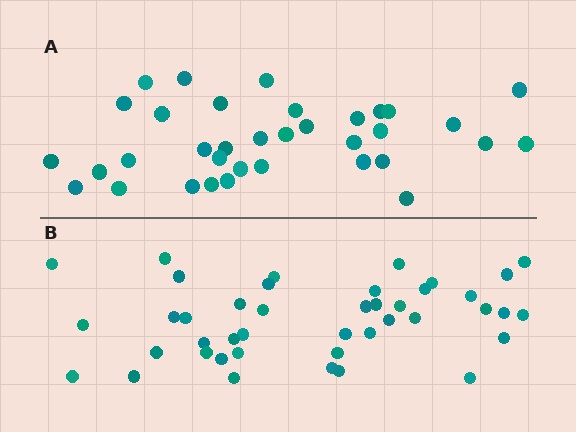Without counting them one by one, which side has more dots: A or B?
Region B (the bottom region) has more dots.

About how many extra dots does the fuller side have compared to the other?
Region B has roughly 8 or so more dots than region A.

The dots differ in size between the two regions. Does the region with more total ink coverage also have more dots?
No. Region A has more total ink coverage because its dots are larger, but region B actually contains more individual dots. Total area can be misleading — the number of items is what matters here.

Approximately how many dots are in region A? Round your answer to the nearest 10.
About 40 dots. (The exact count is 35, which rounds to 40.)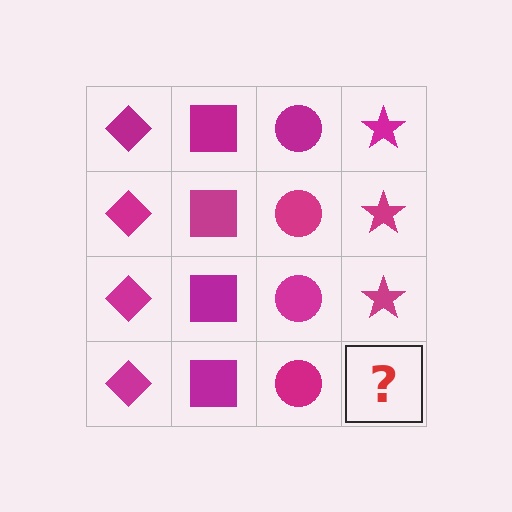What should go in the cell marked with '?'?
The missing cell should contain a magenta star.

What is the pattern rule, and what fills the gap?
The rule is that each column has a consistent shape. The gap should be filled with a magenta star.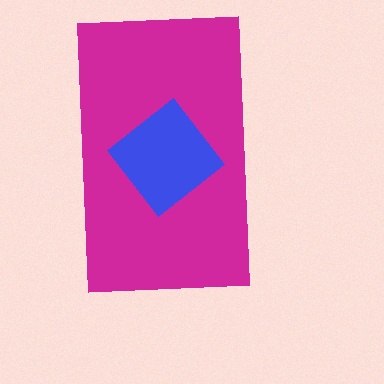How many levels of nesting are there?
2.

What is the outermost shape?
The magenta rectangle.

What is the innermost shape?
The blue diamond.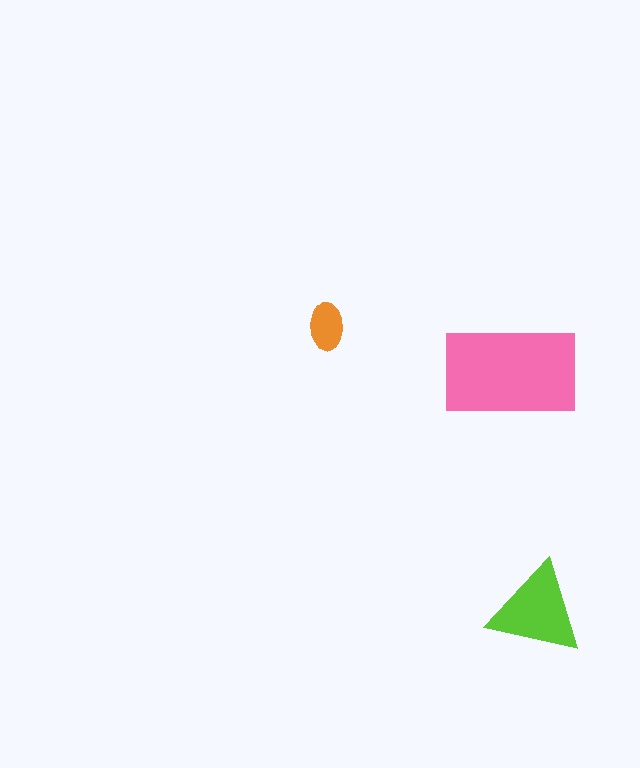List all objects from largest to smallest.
The pink rectangle, the lime triangle, the orange ellipse.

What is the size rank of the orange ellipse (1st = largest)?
3rd.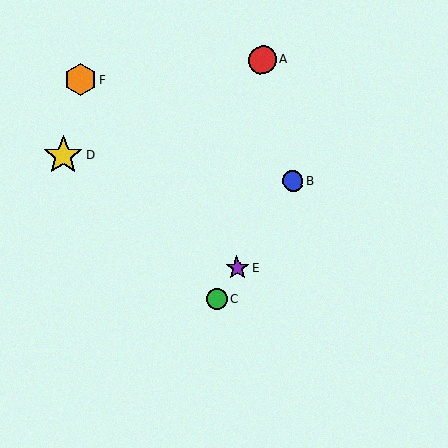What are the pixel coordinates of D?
Object D is at (63, 156).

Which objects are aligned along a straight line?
Objects B, C, E are aligned along a straight line.